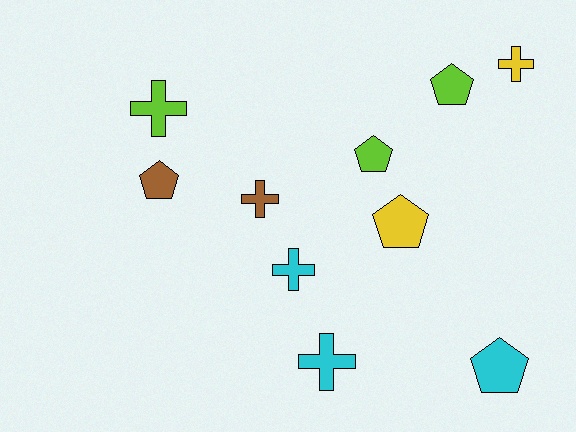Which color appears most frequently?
Cyan, with 3 objects.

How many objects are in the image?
There are 10 objects.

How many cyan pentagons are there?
There is 1 cyan pentagon.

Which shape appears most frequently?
Pentagon, with 5 objects.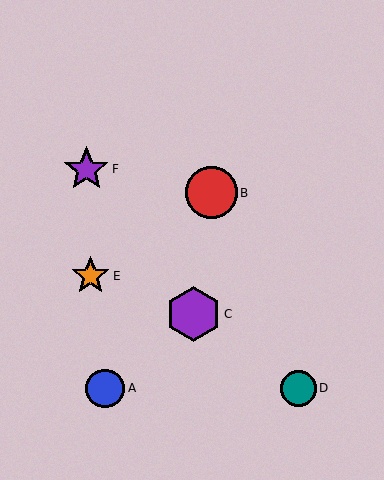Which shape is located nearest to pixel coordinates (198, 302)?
The purple hexagon (labeled C) at (194, 314) is nearest to that location.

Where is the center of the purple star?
The center of the purple star is at (86, 169).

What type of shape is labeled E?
Shape E is an orange star.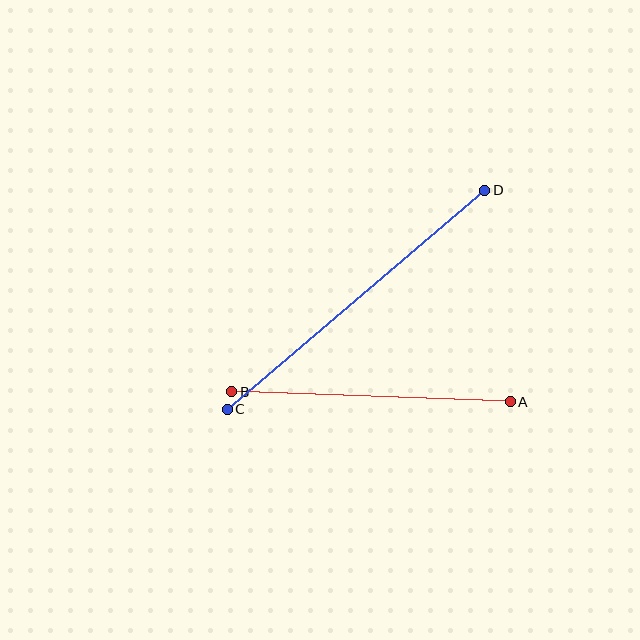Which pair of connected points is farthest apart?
Points C and D are farthest apart.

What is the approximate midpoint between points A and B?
The midpoint is at approximately (371, 397) pixels.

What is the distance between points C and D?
The distance is approximately 338 pixels.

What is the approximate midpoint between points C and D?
The midpoint is at approximately (356, 300) pixels.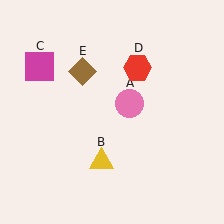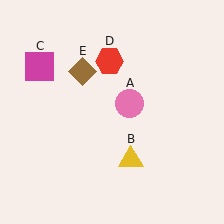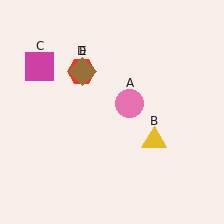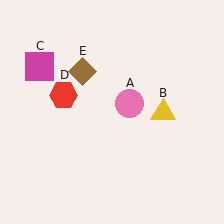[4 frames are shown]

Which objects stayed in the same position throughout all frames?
Pink circle (object A) and magenta square (object C) and brown diamond (object E) remained stationary.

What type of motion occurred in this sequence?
The yellow triangle (object B), red hexagon (object D) rotated counterclockwise around the center of the scene.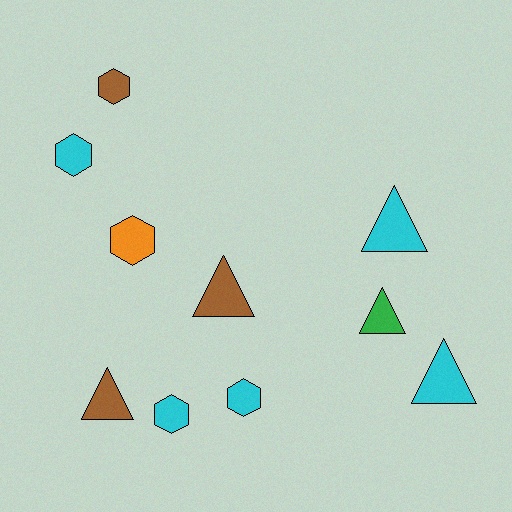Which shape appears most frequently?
Triangle, with 5 objects.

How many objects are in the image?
There are 10 objects.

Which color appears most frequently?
Cyan, with 5 objects.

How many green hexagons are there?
There are no green hexagons.